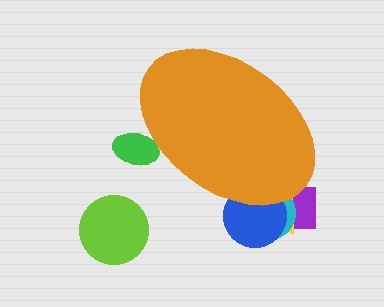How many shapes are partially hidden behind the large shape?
5 shapes are partially hidden.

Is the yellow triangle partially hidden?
Yes, the yellow triangle is partially hidden behind the orange ellipse.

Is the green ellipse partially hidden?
Yes, the green ellipse is partially hidden behind the orange ellipse.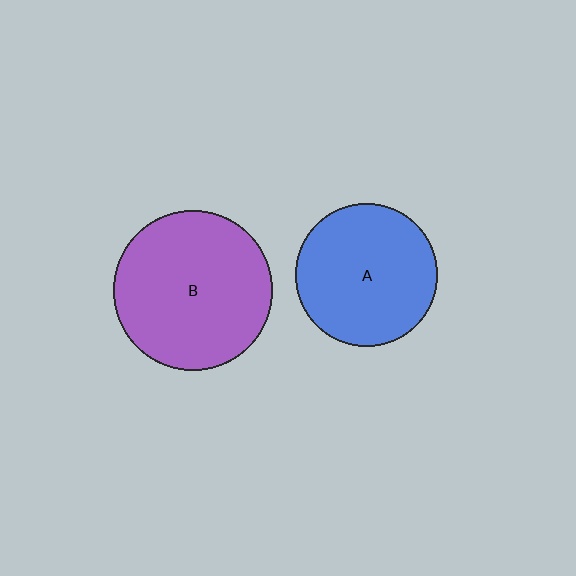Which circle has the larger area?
Circle B (purple).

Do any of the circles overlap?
No, none of the circles overlap.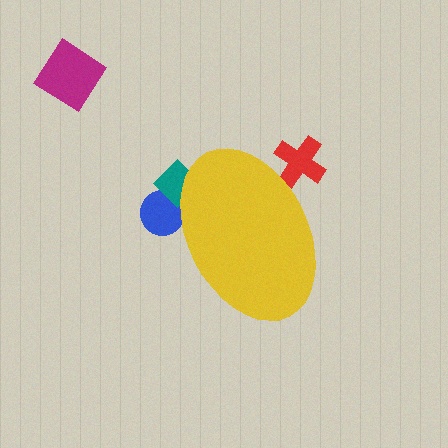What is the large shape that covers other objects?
A yellow ellipse.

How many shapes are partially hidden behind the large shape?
3 shapes are partially hidden.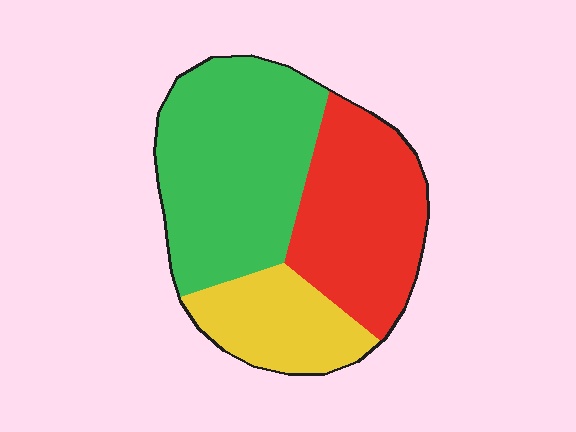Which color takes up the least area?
Yellow, at roughly 20%.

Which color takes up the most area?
Green, at roughly 45%.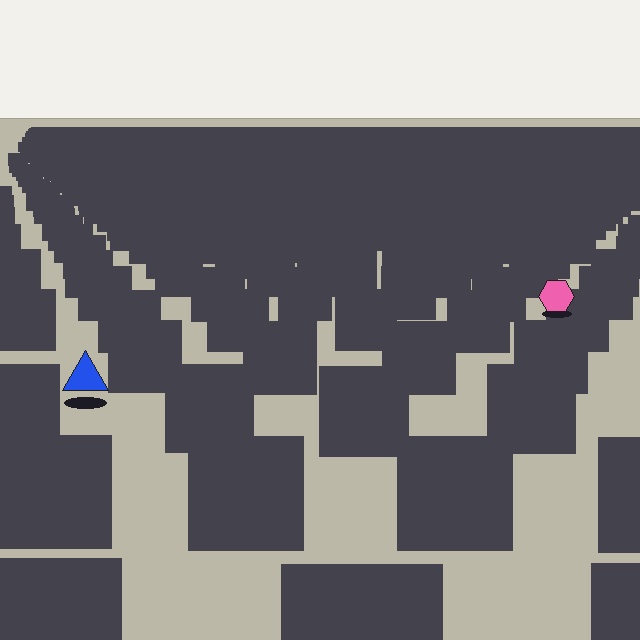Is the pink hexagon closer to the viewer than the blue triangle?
No. The blue triangle is closer — you can tell from the texture gradient: the ground texture is coarser near it.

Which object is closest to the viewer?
The blue triangle is closest. The texture marks near it are larger and more spread out.